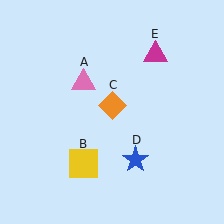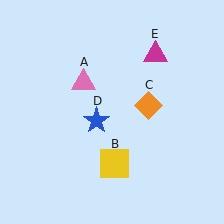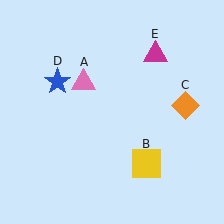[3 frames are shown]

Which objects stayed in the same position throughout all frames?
Pink triangle (object A) and magenta triangle (object E) remained stationary.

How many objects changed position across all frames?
3 objects changed position: yellow square (object B), orange diamond (object C), blue star (object D).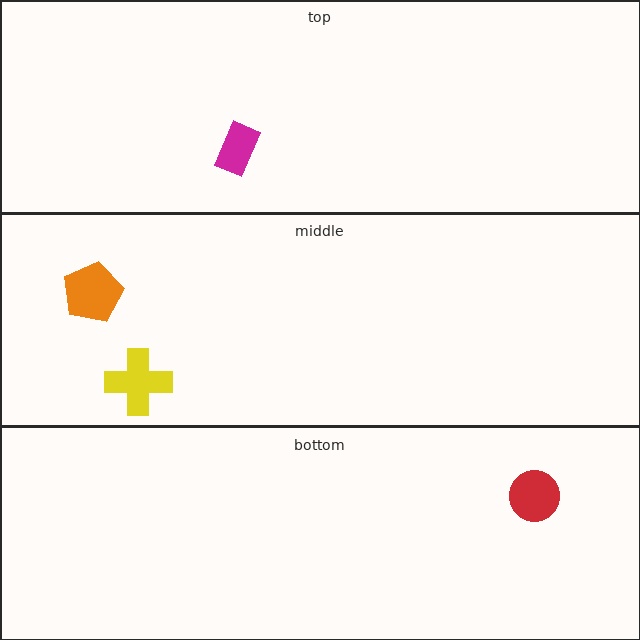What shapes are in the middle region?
The yellow cross, the orange pentagon.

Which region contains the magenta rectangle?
The top region.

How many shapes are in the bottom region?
1.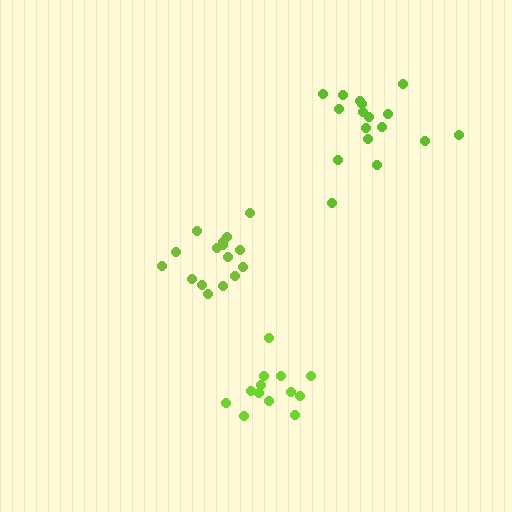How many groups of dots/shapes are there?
There are 3 groups.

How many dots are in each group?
Group 1: 17 dots, Group 2: 13 dots, Group 3: 16 dots (46 total).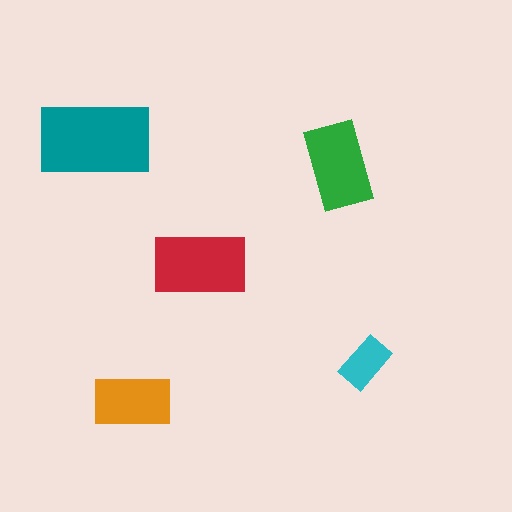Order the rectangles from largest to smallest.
the teal one, the red one, the green one, the orange one, the cyan one.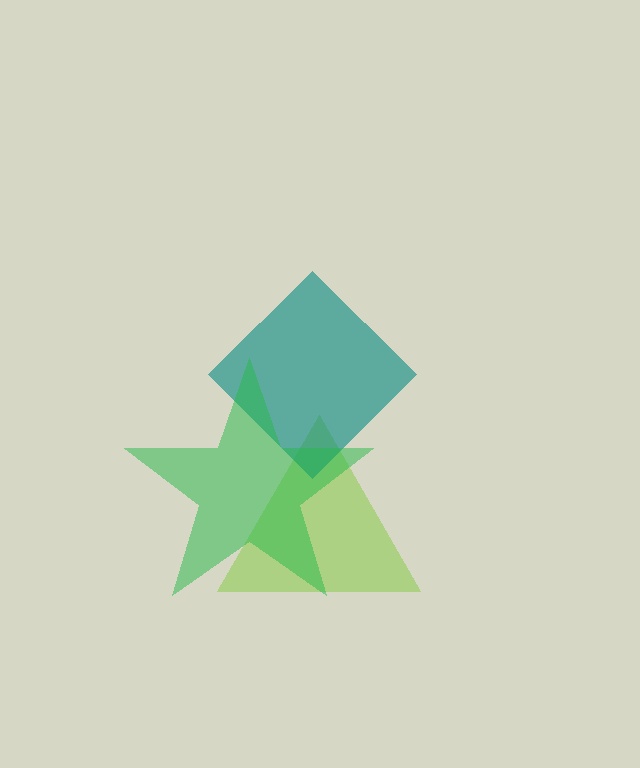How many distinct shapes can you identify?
There are 3 distinct shapes: a lime triangle, a teal diamond, a green star.